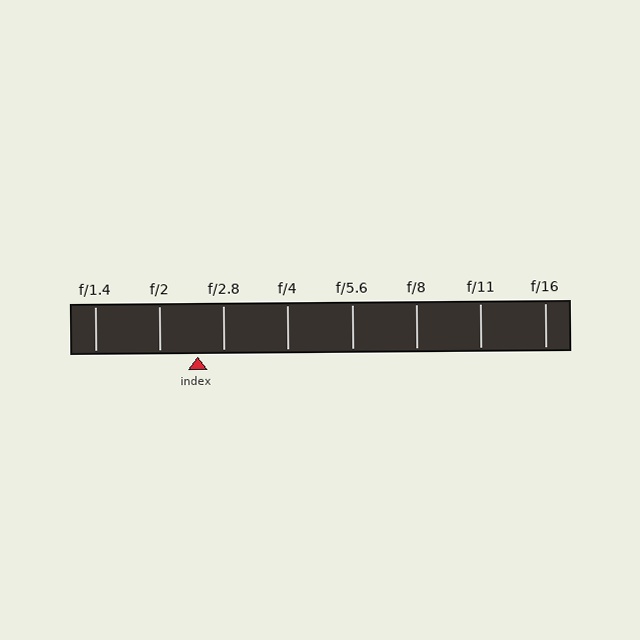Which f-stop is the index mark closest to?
The index mark is closest to f/2.8.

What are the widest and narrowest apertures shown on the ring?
The widest aperture shown is f/1.4 and the narrowest is f/16.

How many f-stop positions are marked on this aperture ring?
There are 8 f-stop positions marked.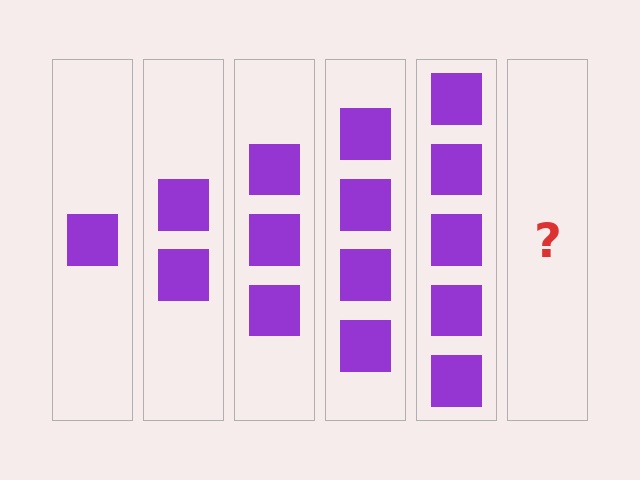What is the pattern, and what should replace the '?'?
The pattern is that each step adds one more square. The '?' should be 6 squares.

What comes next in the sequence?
The next element should be 6 squares.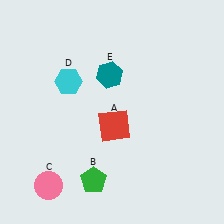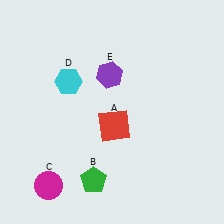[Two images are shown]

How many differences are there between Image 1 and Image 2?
There are 2 differences between the two images.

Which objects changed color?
C changed from pink to magenta. E changed from teal to purple.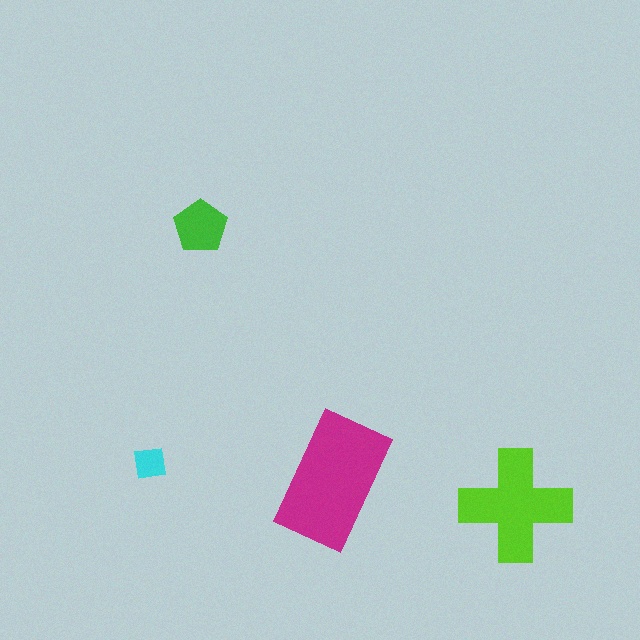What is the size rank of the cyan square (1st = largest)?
4th.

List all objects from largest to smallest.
The magenta rectangle, the lime cross, the green pentagon, the cyan square.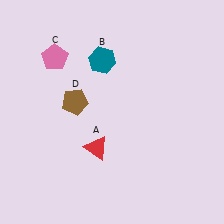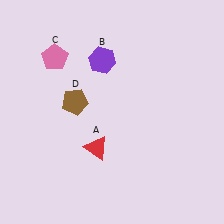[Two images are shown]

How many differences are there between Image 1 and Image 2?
There is 1 difference between the two images.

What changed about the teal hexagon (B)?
In Image 1, B is teal. In Image 2, it changed to purple.